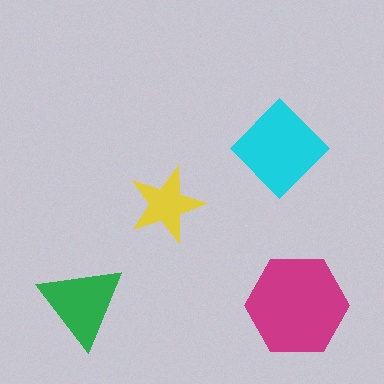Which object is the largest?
The magenta hexagon.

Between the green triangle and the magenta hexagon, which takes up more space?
The magenta hexagon.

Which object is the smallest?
The yellow star.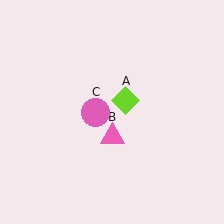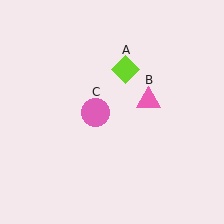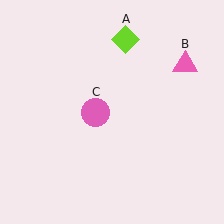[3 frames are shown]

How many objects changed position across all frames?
2 objects changed position: lime diamond (object A), pink triangle (object B).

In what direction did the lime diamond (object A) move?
The lime diamond (object A) moved up.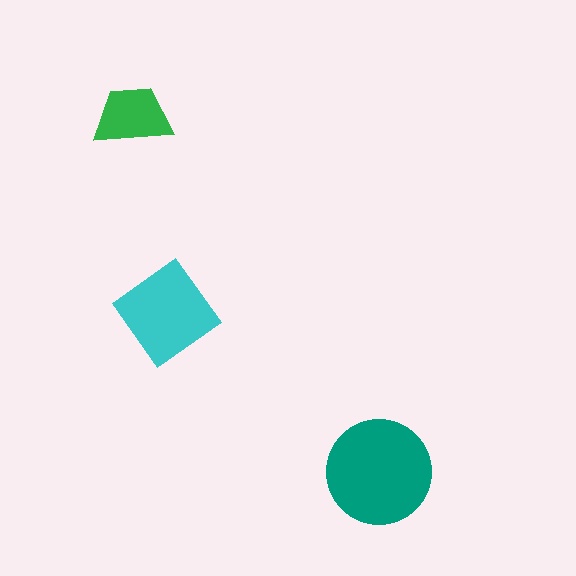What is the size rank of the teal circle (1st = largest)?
1st.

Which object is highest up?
The green trapezoid is topmost.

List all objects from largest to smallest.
The teal circle, the cyan diamond, the green trapezoid.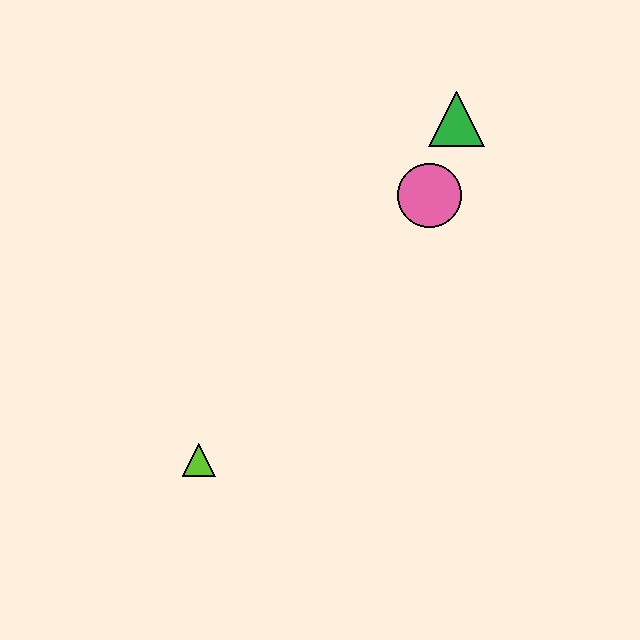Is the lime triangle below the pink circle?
Yes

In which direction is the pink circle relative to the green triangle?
The pink circle is below the green triangle.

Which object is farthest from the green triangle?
The lime triangle is farthest from the green triangle.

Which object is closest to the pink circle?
The green triangle is closest to the pink circle.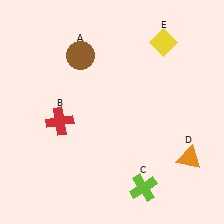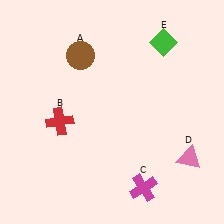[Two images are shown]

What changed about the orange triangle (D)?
In Image 1, D is orange. In Image 2, it changed to pink.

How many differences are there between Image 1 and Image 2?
There are 3 differences between the two images.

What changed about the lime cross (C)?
In Image 1, C is lime. In Image 2, it changed to magenta.